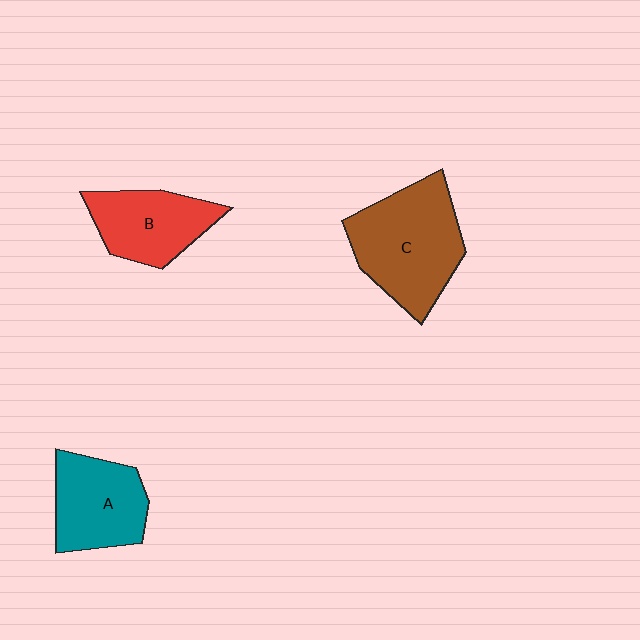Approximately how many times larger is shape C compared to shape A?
Approximately 1.4 times.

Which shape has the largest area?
Shape C (brown).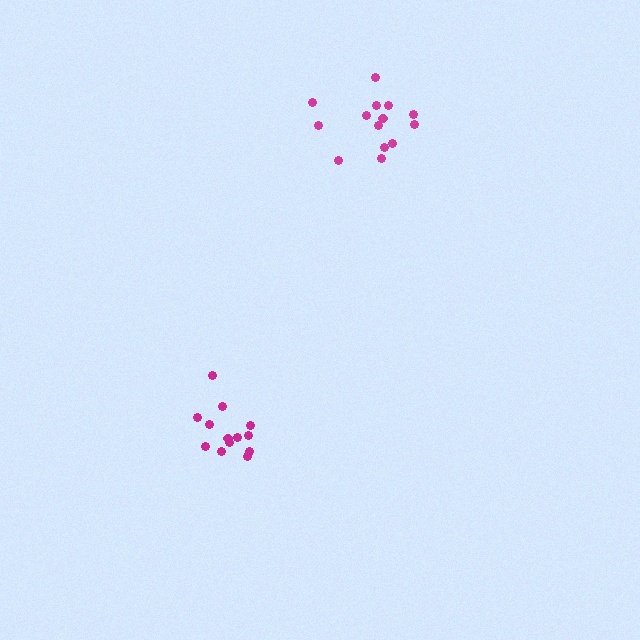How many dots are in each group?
Group 1: 13 dots, Group 2: 14 dots (27 total).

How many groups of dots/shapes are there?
There are 2 groups.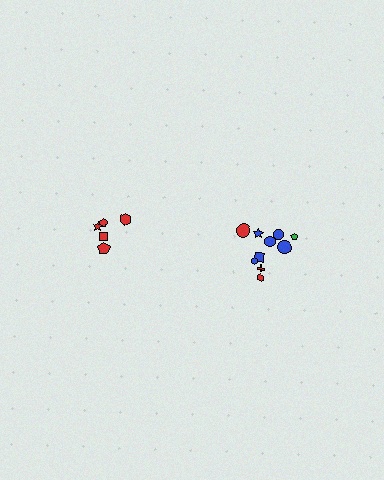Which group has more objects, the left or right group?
The right group.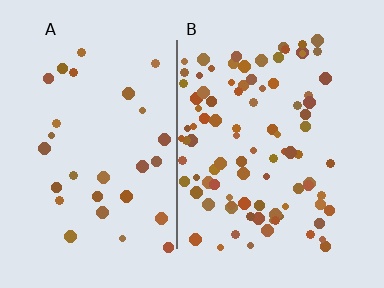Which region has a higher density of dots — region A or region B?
B (the right).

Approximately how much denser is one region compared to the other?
Approximately 3.1× — region B over region A.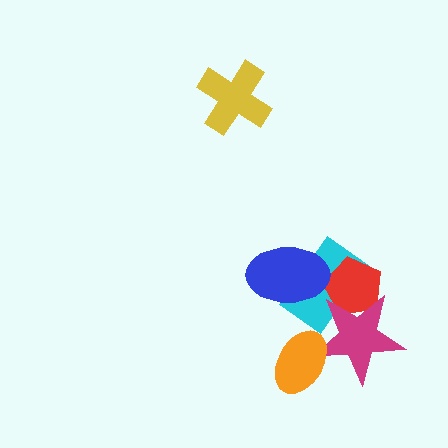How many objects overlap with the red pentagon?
2 objects overlap with the red pentagon.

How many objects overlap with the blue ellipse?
1 object overlaps with the blue ellipse.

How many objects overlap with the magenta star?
3 objects overlap with the magenta star.